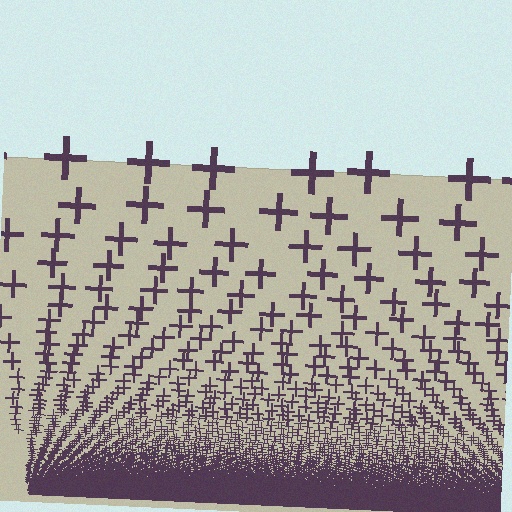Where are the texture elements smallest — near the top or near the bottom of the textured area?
Near the bottom.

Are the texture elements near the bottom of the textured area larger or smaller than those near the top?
Smaller. The gradient is inverted — elements near the bottom are smaller and denser.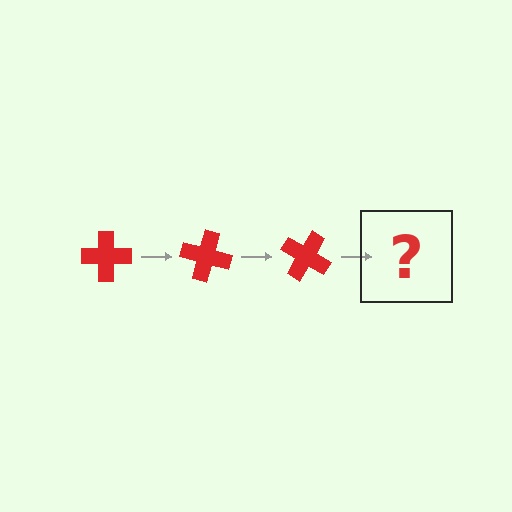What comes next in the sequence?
The next element should be a red cross rotated 45 degrees.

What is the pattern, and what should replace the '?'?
The pattern is that the cross rotates 15 degrees each step. The '?' should be a red cross rotated 45 degrees.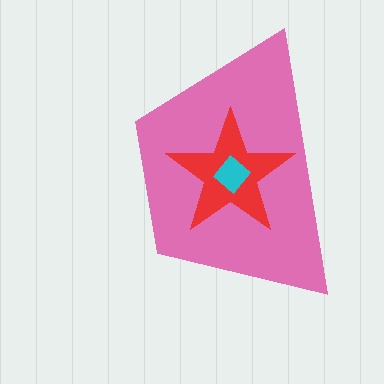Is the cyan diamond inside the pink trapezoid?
Yes.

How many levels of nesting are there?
3.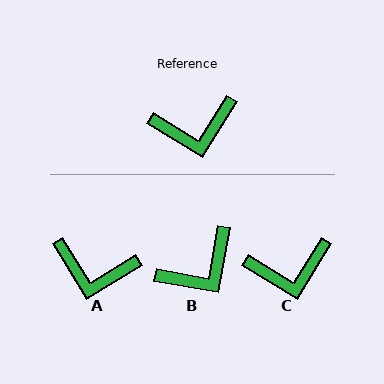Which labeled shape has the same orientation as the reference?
C.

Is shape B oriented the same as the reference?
No, it is off by about 21 degrees.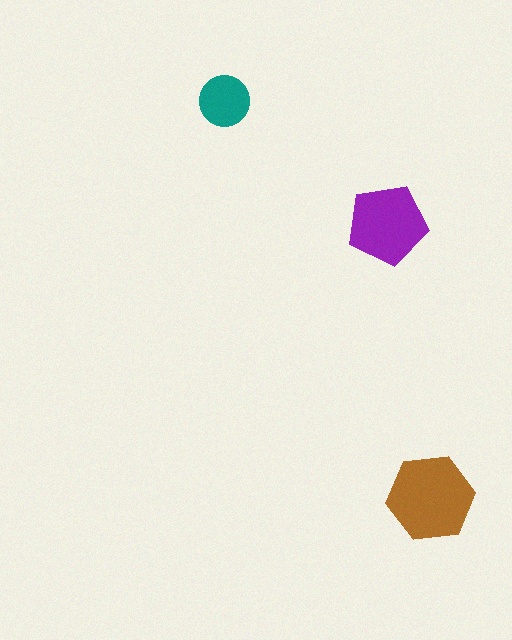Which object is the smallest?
The teal circle.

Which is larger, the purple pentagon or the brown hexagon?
The brown hexagon.